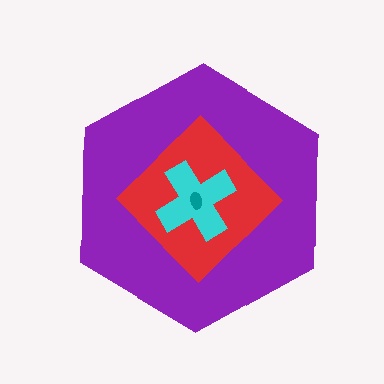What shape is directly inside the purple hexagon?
The red diamond.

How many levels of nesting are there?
4.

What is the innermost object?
The teal ellipse.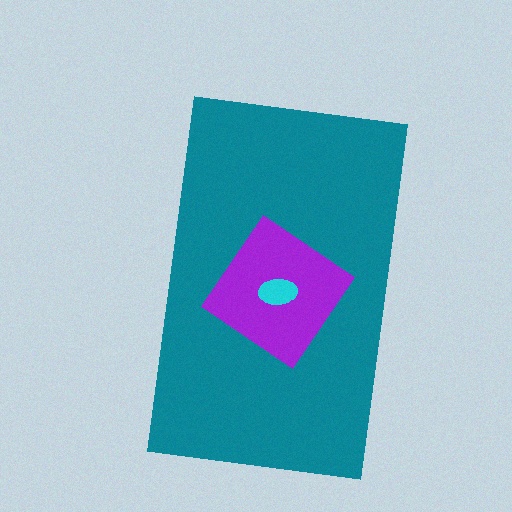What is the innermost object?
The cyan ellipse.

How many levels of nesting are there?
3.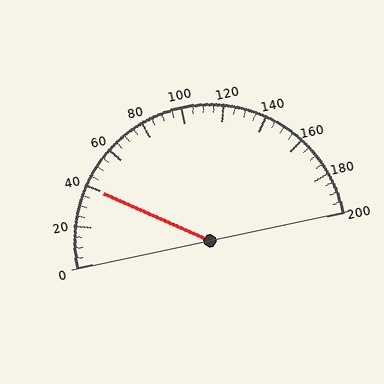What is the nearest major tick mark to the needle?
The nearest major tick mark is 40.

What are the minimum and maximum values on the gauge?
The gauge ranges from 0 to 200.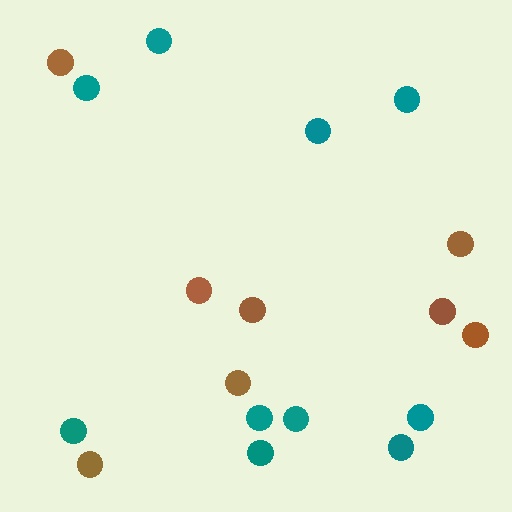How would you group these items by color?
There are 2 groups: one group of brown circles (8) and one group of teal circles (10).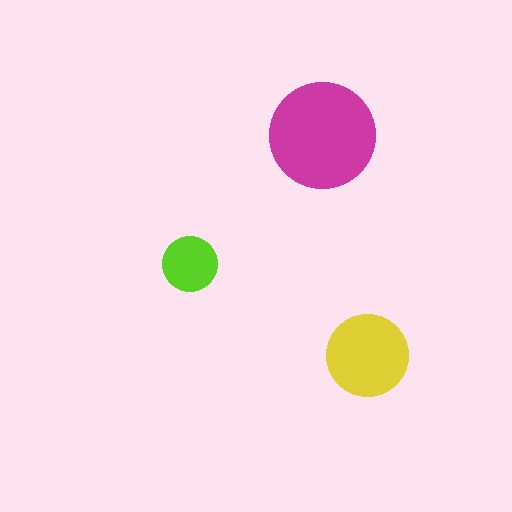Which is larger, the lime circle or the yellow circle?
The yellow one.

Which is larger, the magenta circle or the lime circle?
The magenta one.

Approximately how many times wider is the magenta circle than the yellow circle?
About 1.5 times wider.